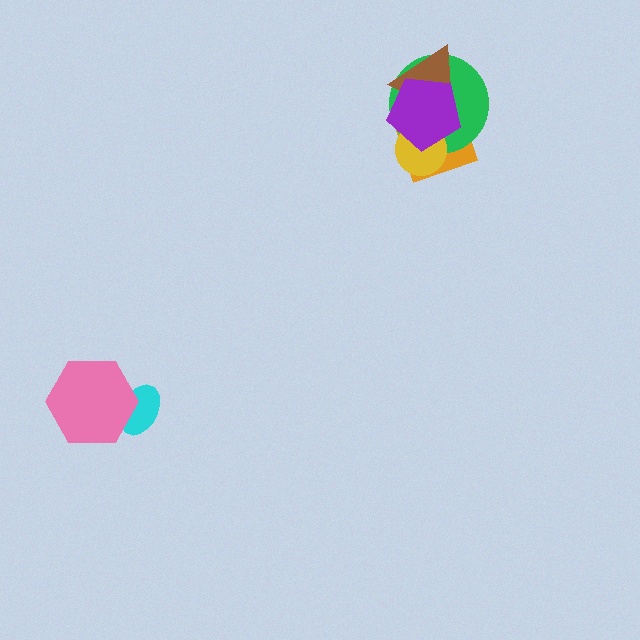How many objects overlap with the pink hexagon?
1 object overlaps with the pink hexagon.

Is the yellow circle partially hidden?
Yes, it is partially covered by another shape.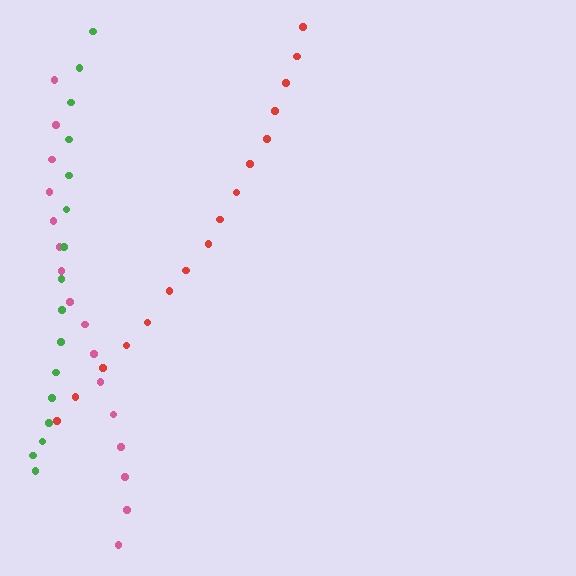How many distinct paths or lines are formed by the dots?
There are 3 distinct paths.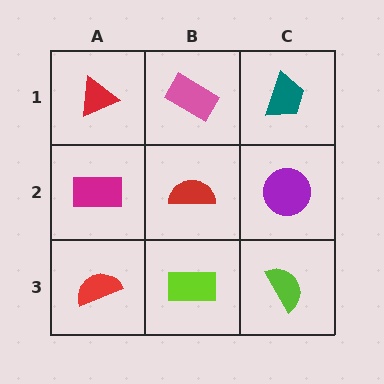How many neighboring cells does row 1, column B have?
3.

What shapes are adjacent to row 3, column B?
A red semicircle (row 2, column B), a red semicircle (row 3, column A), a lime semicircle (row 3, column C).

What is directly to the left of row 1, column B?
A red triangle.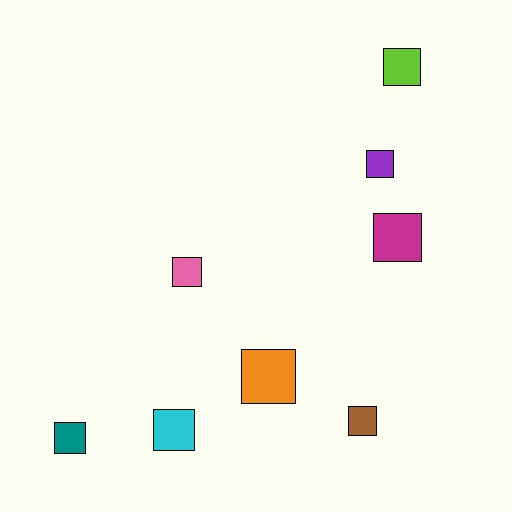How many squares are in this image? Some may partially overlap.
There are 8 squares.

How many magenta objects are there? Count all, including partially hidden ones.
There is 1 magenta object.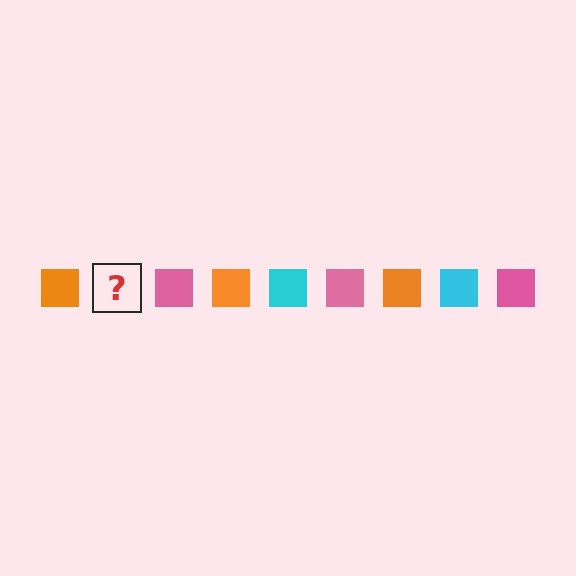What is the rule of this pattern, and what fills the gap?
The rule is that the pattern cycles through orange, cyan, pink squares. The gap should be filled with a cyan square.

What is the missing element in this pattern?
The missing element is a cyan square.